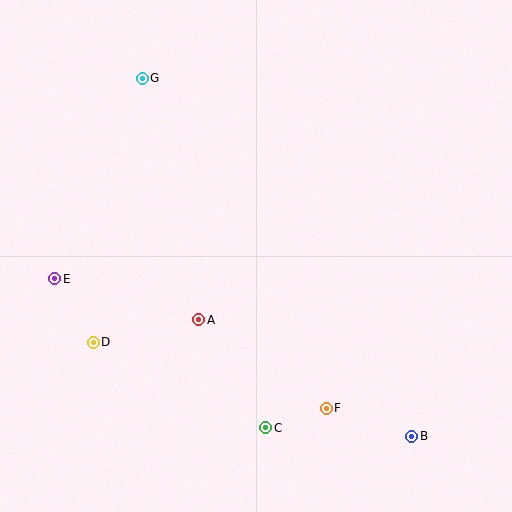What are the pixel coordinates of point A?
Point A is at (199, 320).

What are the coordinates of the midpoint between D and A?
The midpoint between D and A is at (146, 331).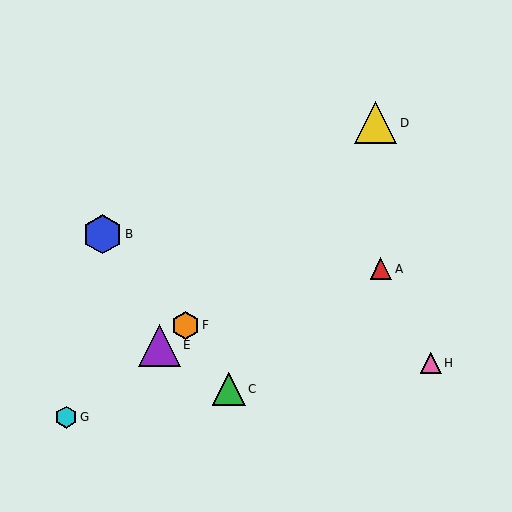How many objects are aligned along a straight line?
3 objects (E, F, G) are aligned along a straight line.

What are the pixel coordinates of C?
Object C is at (229, 389).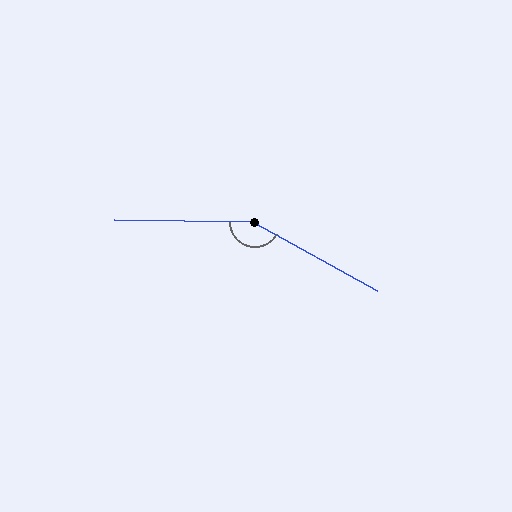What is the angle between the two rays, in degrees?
Approximately 151 degrees.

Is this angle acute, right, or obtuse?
It is obtuse.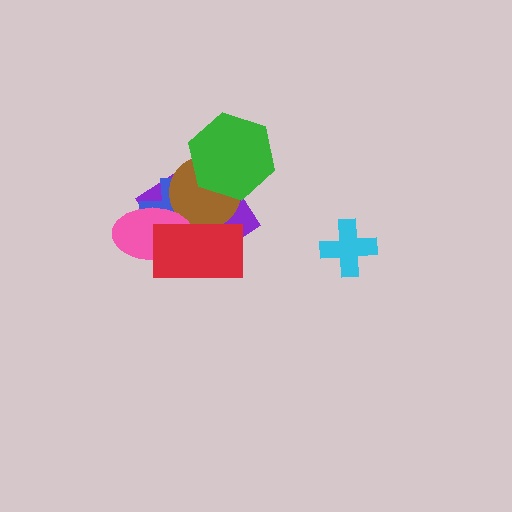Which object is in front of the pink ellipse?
The red rectangle is in front of the pink ellipse.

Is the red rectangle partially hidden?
No, no other shape covers it.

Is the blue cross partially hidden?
Yes, it is partially covered by another shape.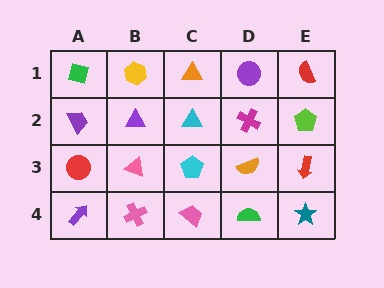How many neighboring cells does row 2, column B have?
4.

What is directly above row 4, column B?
A pink triangle.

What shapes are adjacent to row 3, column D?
A magenta cross (row 2, column D), a green semicircle (row 4, column D), a cyan pentagon (row 3, column C), a red arrow (row 3, column E).